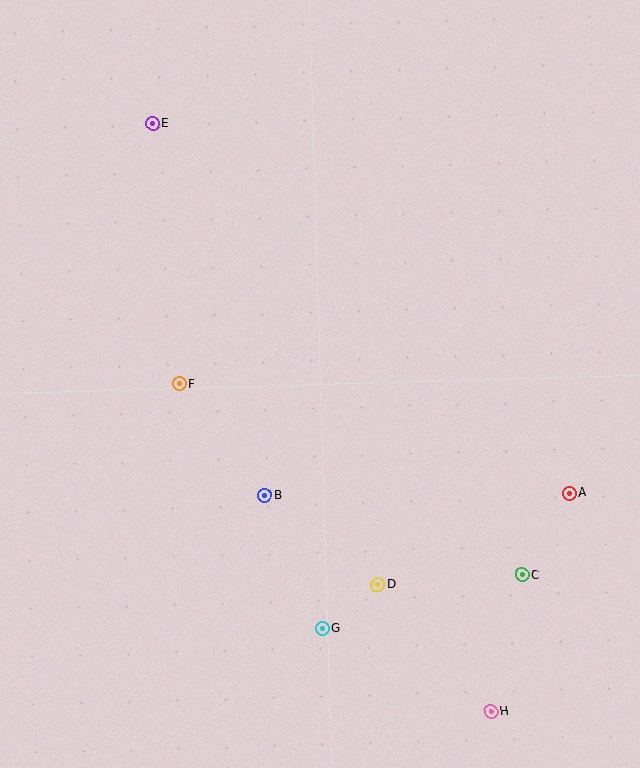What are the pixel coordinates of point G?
Point G is at (322, 629).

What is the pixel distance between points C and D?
The distance between C and D is 145 pixels.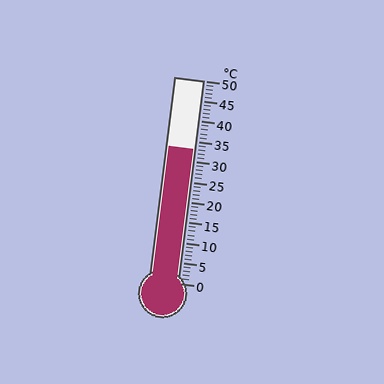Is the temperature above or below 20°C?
The temperature is above 20°C.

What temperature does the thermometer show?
The thermometer shows approximately 33°C.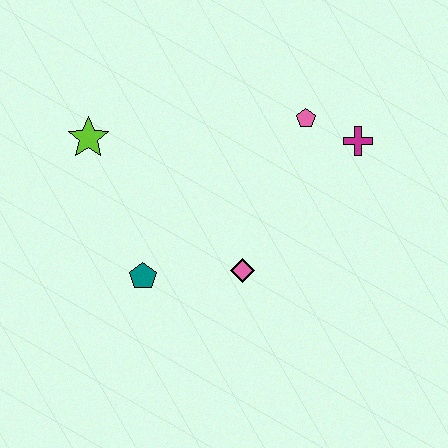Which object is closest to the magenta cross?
The pink pentagon is closest to the magenta cross.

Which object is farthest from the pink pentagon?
The teal pentagon is farthest from the pink pentagon.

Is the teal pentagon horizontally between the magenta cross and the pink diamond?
No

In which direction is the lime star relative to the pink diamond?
The lime star is to the left of the pink diamond.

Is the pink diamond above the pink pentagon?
No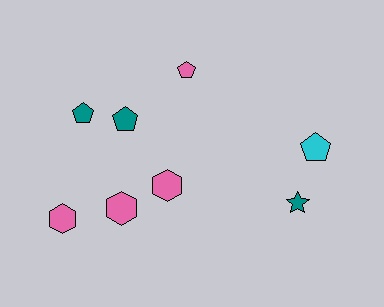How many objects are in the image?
There are 8 objects.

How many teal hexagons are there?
There are no teal hexagons.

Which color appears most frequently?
Pink, with 4 objects.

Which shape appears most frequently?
Pentagon, with 4 objects.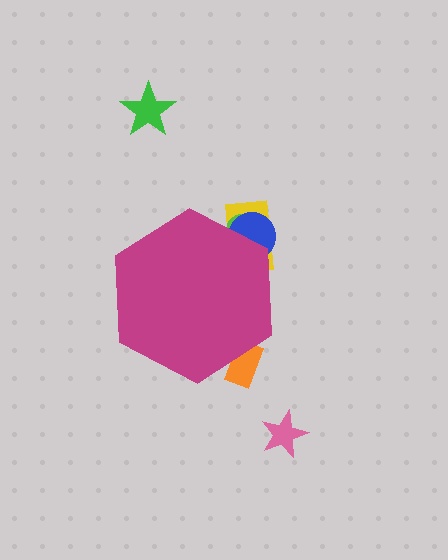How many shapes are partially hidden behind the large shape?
4 shapes are partially hidden.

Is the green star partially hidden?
No, the green star is fully visible.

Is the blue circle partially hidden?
Yes, the blue circle is partially hidden behind the magenta hexagon.